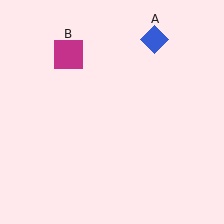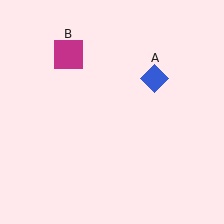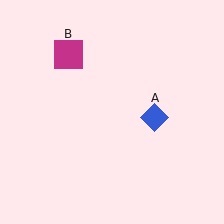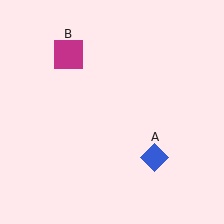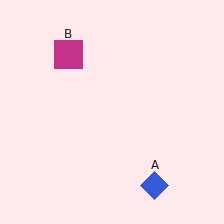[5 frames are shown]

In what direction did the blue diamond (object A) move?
The blue diamond (object A) moved down.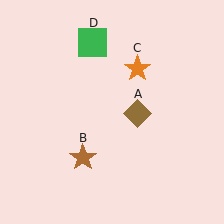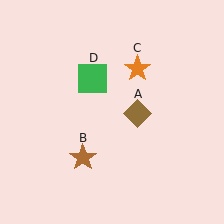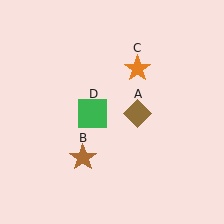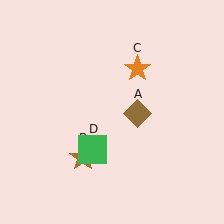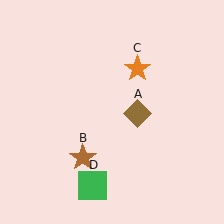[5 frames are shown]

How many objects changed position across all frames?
1 object changed position: green square (object D).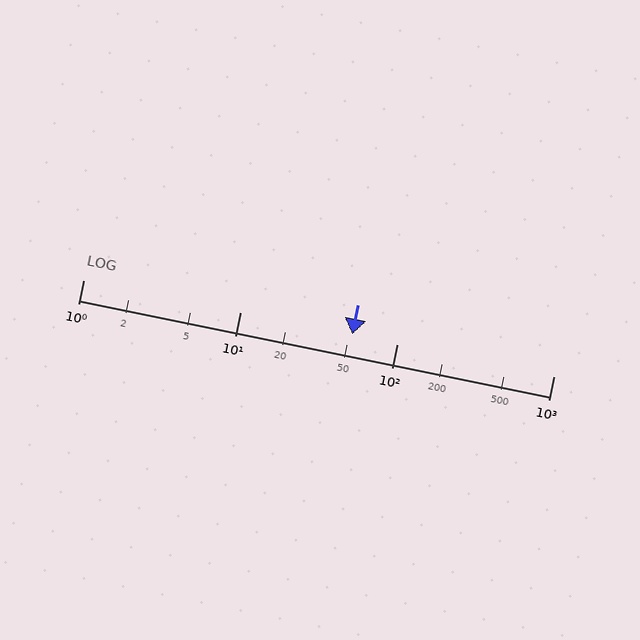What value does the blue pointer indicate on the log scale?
The pointer indicates approximately 52.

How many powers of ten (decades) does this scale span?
The scale spans 3 decades, from 1 to 1000.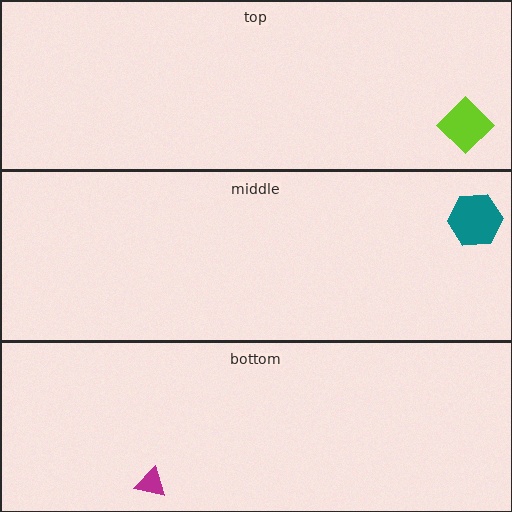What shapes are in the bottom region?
The magenta triangle.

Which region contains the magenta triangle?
The bottom region.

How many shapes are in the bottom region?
1.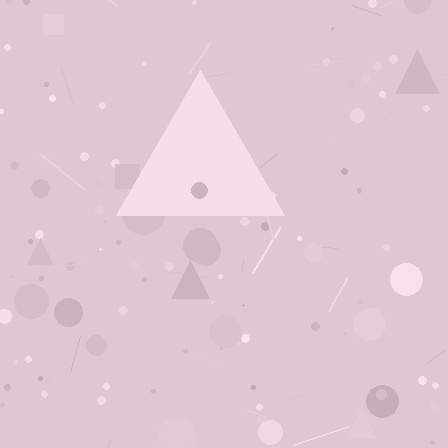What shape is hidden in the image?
A triangle is hidden in the image.